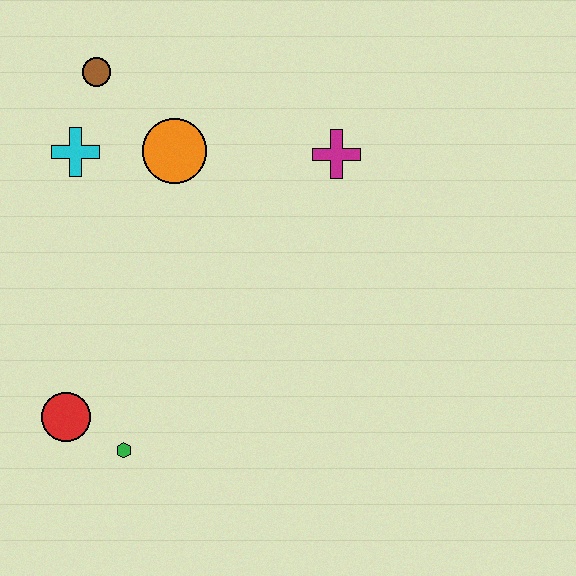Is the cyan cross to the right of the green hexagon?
No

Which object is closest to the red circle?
The green hexagon is closest to the red circle.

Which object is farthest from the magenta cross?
The red circle is farthest from the magenta cross.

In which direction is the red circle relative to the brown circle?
The red circle is below the brown circle.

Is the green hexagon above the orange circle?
No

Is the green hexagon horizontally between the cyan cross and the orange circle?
Yes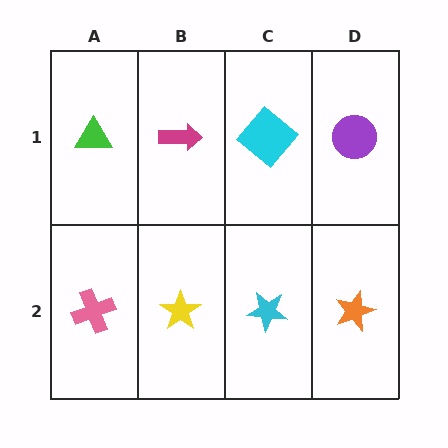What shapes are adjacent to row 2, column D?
A purple circle (row 1, column D), a cyan star (row 2, column C).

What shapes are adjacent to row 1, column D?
An orange star (row 2, column D), a cyan diamond (row 1, column C).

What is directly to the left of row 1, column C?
A magenta arrow.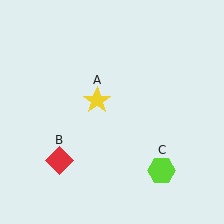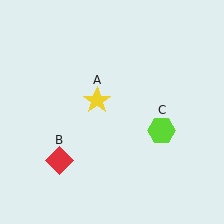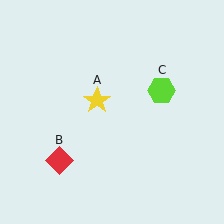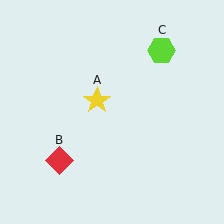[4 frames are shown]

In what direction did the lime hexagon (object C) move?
The lime hexagon (object C) moved up.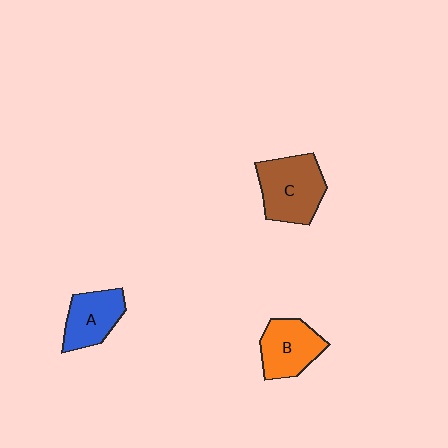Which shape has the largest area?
Shape C (brown).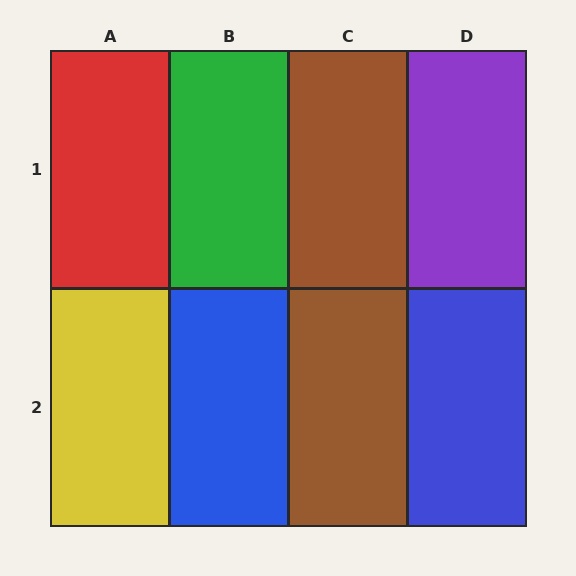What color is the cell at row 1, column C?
Brown.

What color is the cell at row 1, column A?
Red.